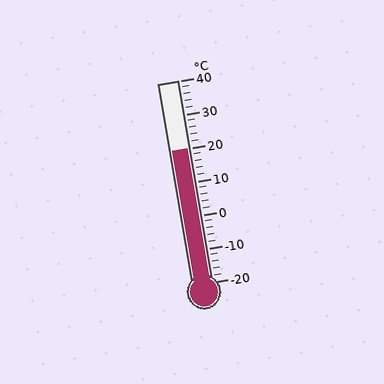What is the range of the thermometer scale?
The thermometer scale ranges from -20°C to 40°C.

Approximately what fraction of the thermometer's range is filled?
The thermometer is filled to approximately 65% of its range.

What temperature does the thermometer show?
The thermometer shows approximately 20°C.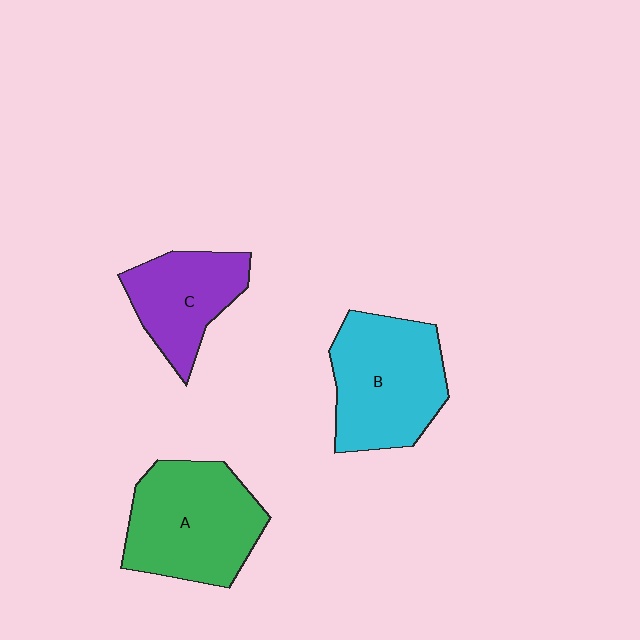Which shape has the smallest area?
Shape C (purple).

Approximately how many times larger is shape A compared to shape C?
Approximately 1.4 times.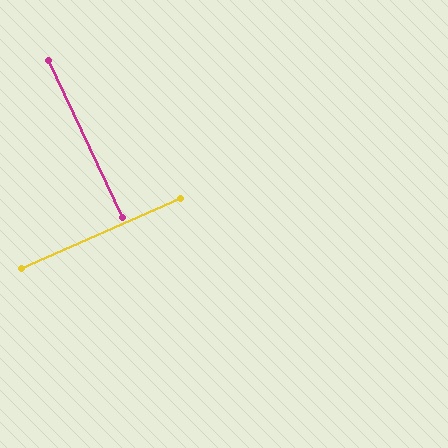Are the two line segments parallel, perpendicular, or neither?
Perpendicular — they meet at approximately 89°.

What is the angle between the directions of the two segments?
Approximately 89 degrees.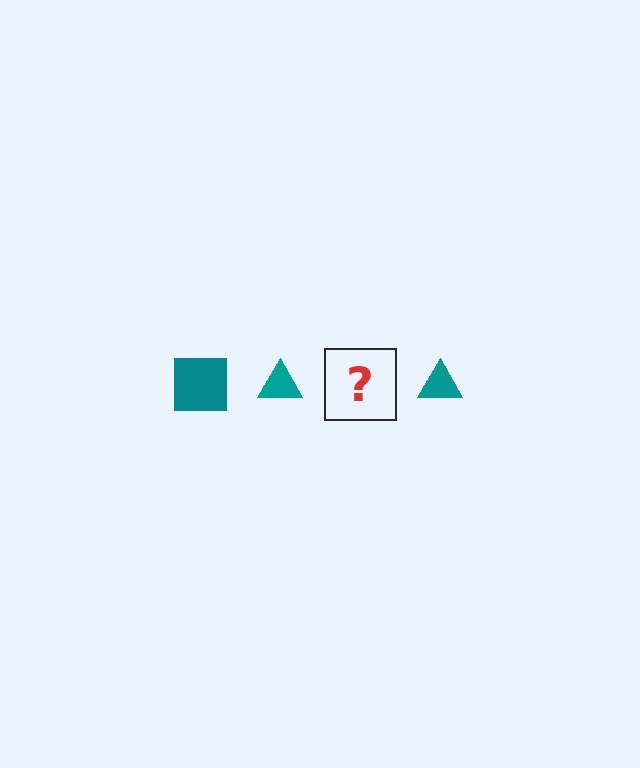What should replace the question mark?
The question mark should be replaced with a teal square.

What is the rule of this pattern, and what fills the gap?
The rule is that the pattern cycles through square, triangle shapes in teal. The gap should be filled with a teal square.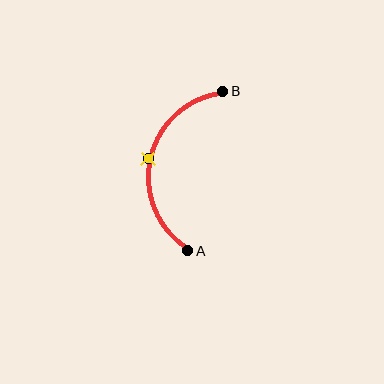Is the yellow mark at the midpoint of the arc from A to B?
Yes. The yellow mark lies on the arc at equal arc-length from both A and B — it is the arc midpoint.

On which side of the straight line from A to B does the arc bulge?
The arc bulges to the left of the straight line connecting A and B.